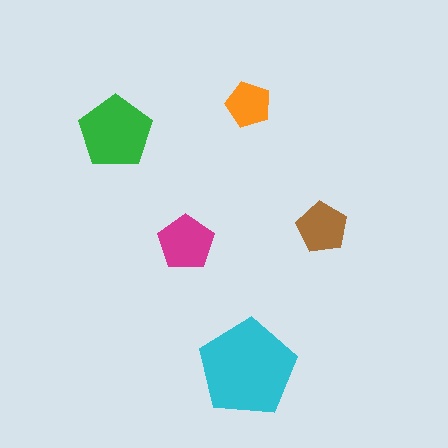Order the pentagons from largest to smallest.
the cyan one, the green one, the magenta one, the brown one, the orange one.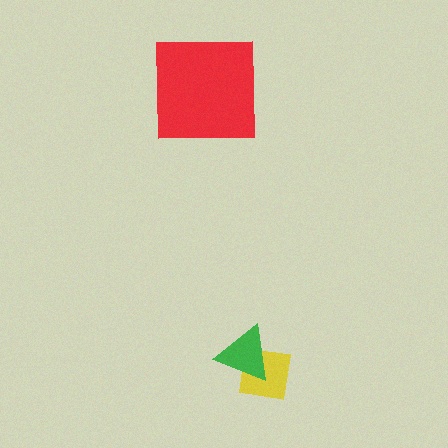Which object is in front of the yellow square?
The green triangle is in front of the yellow square.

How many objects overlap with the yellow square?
1 object overlaps with the yellow square.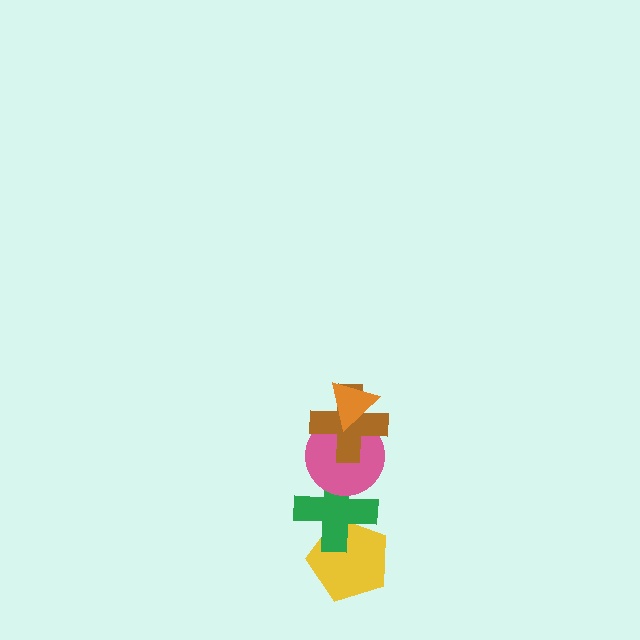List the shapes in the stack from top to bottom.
From top to bottom: the orange triangle, the brown cross, the pink circle, the green cross, the yellow pentagon.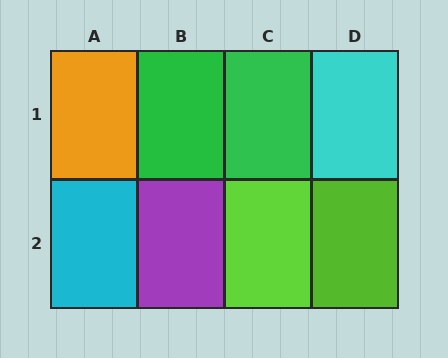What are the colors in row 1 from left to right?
Orange, green, green, cyan.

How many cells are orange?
1 cell is orange.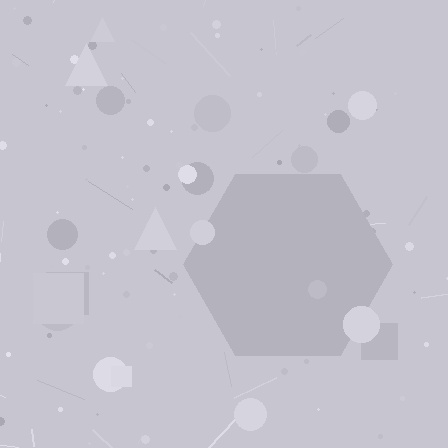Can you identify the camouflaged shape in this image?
The camouflaged shape is a hexagon.